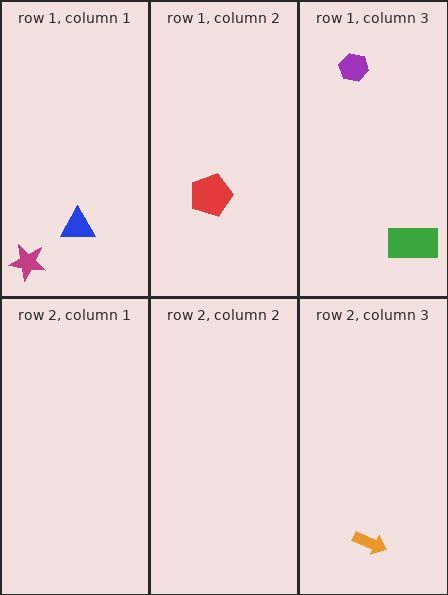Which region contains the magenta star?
The row 1, column 1 region.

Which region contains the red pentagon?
The row 1, column 2 region.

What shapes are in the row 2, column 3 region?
The orange arrow.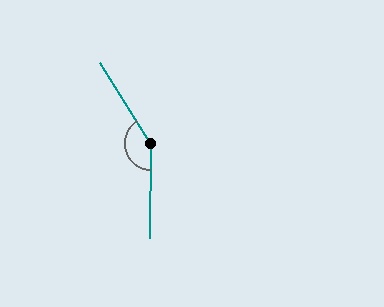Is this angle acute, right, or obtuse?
It is obtuse.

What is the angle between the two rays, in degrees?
Approximately 147 degrees.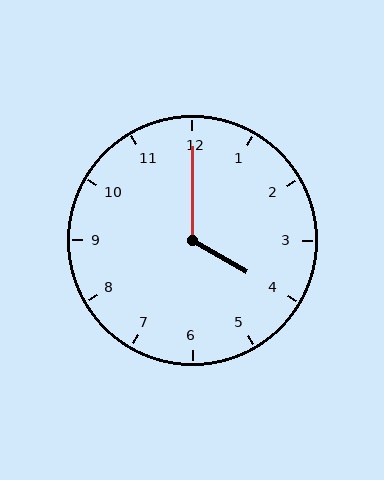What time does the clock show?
4:00.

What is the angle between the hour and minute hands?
Approximately 120 degrees.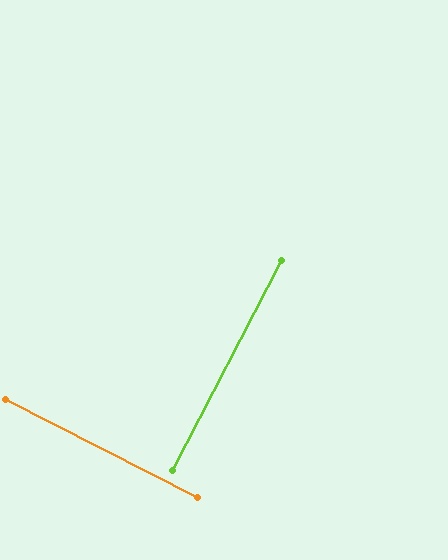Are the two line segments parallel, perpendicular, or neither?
Perpendicular — they meet at approximately 90°.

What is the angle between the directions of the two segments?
Approximately 90 degrees.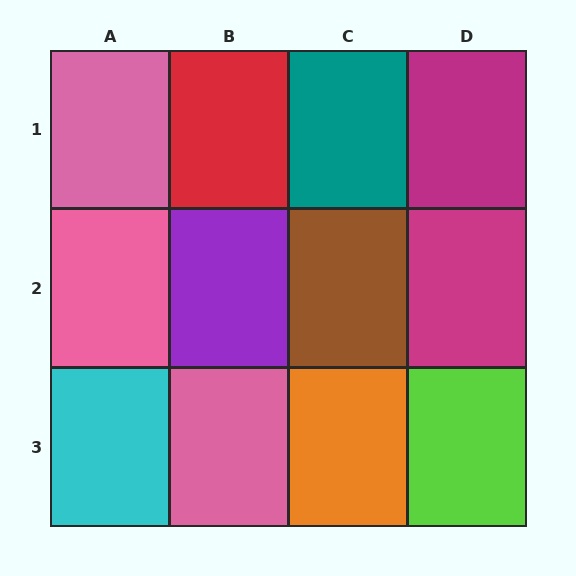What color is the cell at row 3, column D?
Lime.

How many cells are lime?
1 cell is lime.